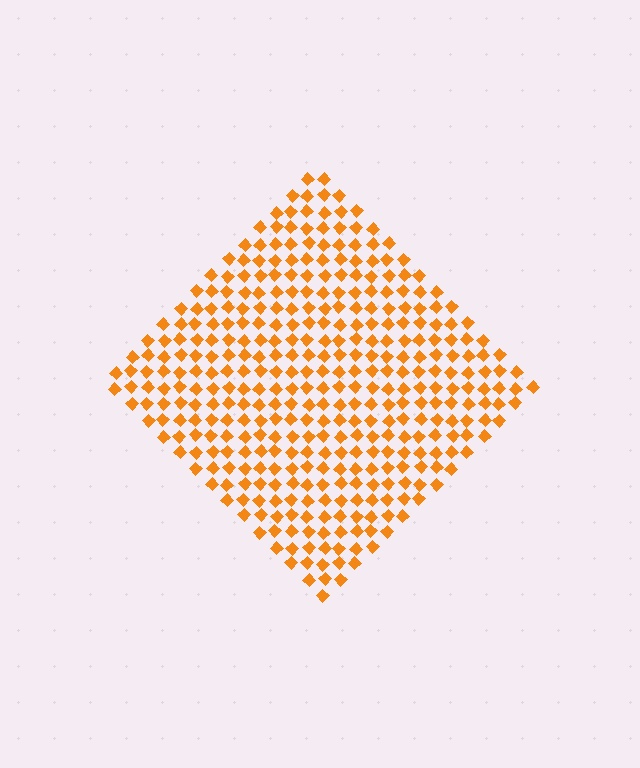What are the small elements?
The small elements are diamonds.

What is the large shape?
The large shape is a diamond.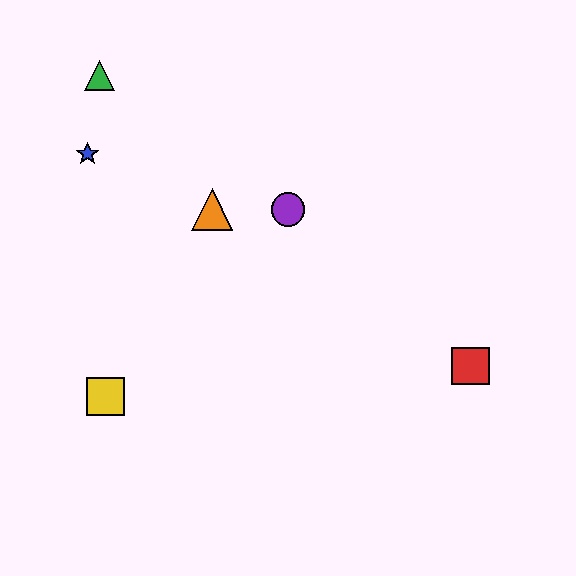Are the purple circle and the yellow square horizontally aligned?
No, the purple circle is at y≈210 and the yellow square is at y≈397.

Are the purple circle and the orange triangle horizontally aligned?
Yes, both are at y≈210.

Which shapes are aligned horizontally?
The purple circle, the orange triangle are aligned horizontally.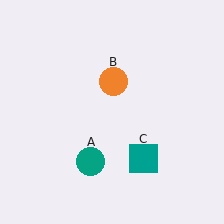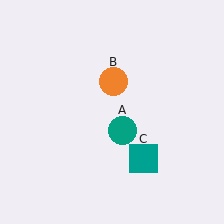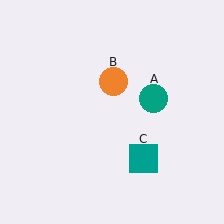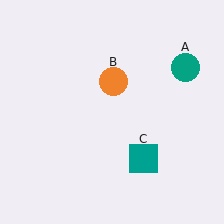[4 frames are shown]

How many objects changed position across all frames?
1 object changed position: teal circle (object A).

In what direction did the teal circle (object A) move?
The teal circle (object A) moved up and to the right.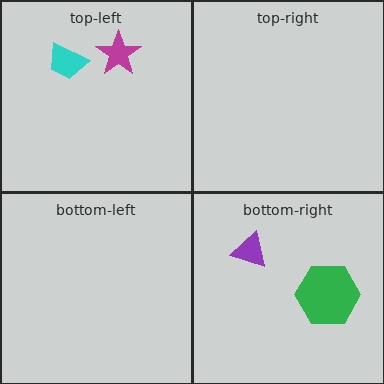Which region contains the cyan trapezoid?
The top-left region.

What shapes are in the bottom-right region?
The purple triangle, the green hexagon.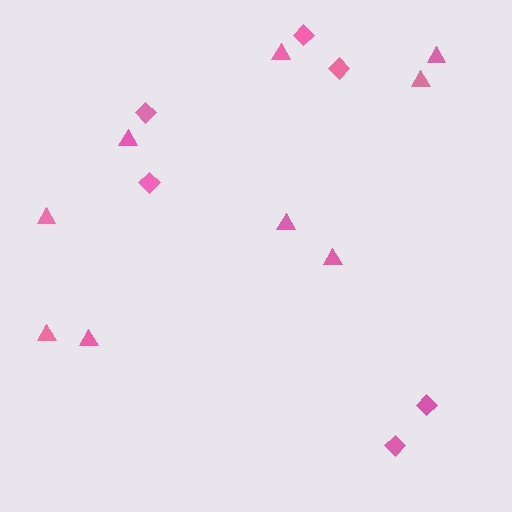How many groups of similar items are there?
There are 2 groups: one group of diamonds (6) and one group of triangles (9).